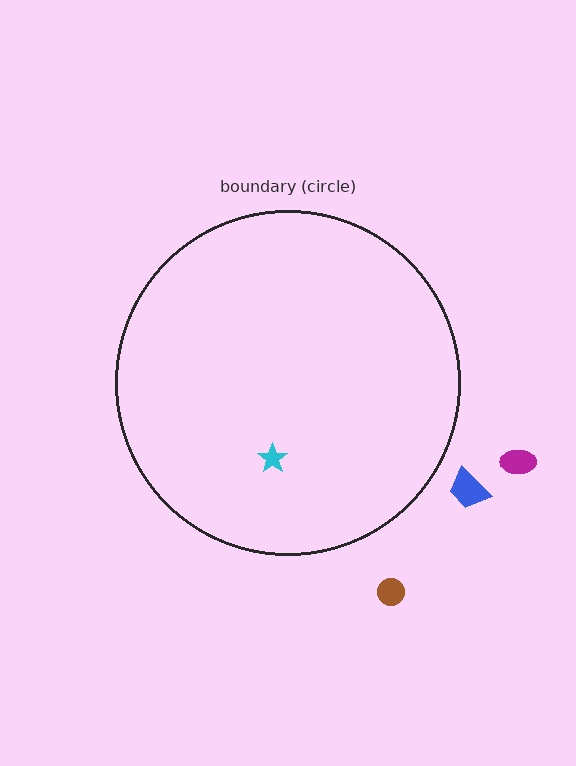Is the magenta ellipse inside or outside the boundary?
Outside.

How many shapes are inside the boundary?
1 inside, 3 outside.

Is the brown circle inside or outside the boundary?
Outside.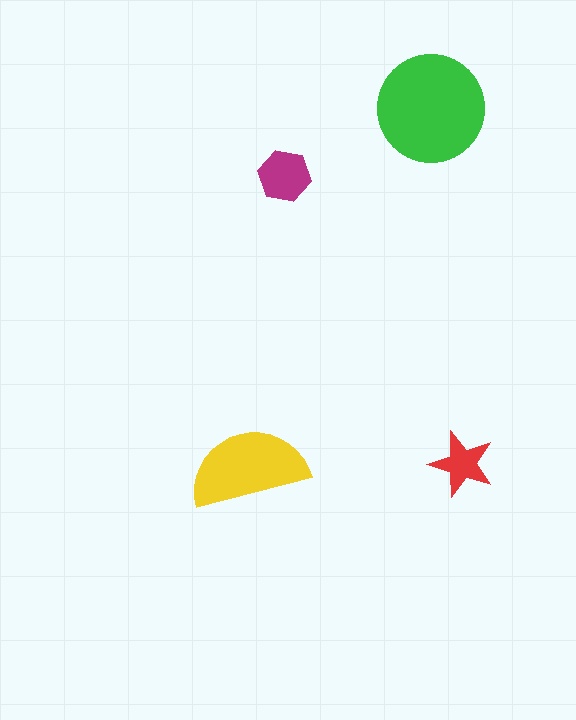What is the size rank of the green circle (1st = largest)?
1st.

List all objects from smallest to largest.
The red star, the magenta hexagon, the yellow semicircle, the green circle.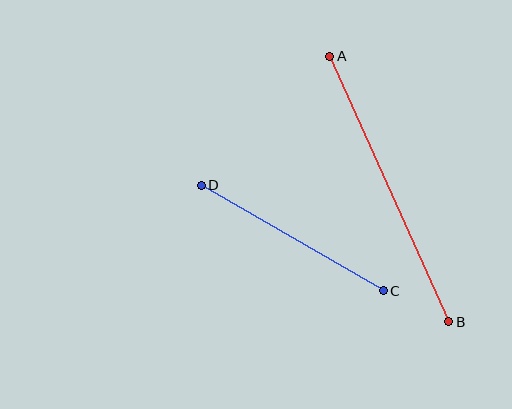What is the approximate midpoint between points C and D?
The midpoint is at approximately (292, 238) pixels.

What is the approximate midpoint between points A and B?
The midpoint is at approximately (389, 189) pixels.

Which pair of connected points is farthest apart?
Points A and B are farthest apart.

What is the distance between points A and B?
The distance is approximately 291 pixels.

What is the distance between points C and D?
The distance is approximately 210 pixels.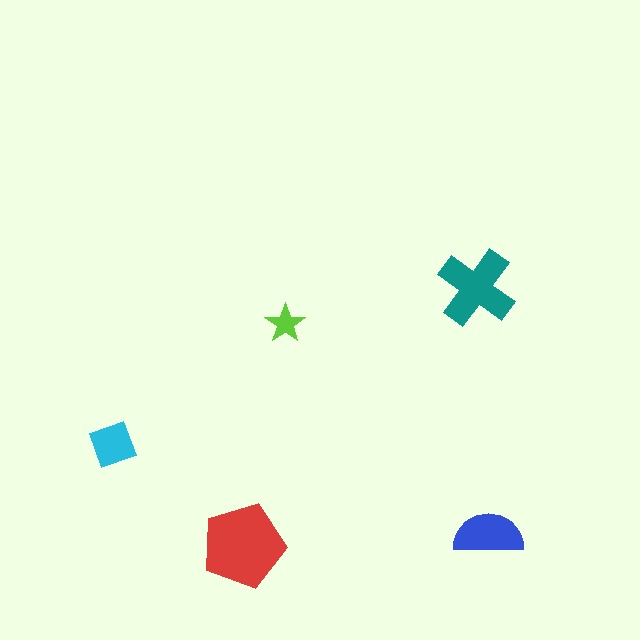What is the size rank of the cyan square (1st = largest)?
4th.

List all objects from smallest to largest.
The lime star, the cyan square, the blue semicircle, the teal cross, the red pentagon.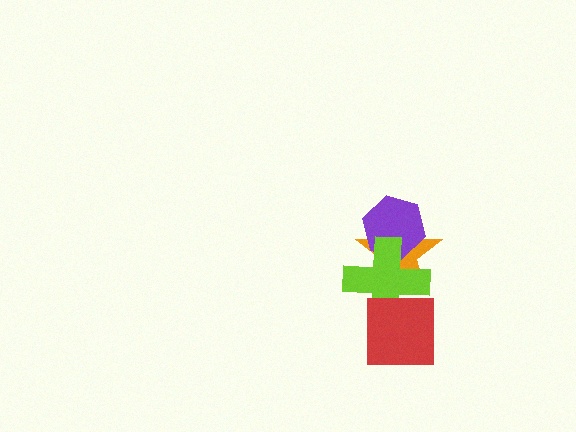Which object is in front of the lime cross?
The red square is in front of the lime cross.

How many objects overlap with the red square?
1 object overlaps with the red square.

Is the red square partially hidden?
No, no other shape covers it.